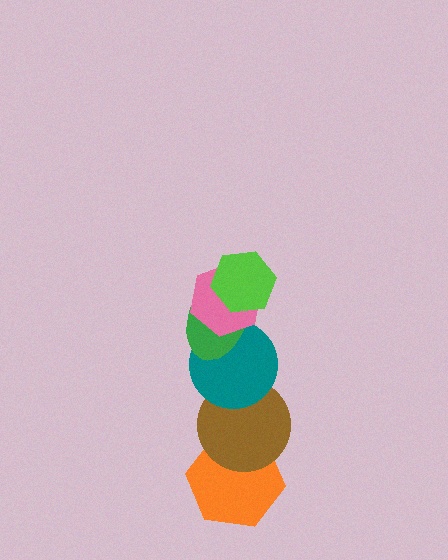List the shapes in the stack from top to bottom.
From top to bottom: the lime hexagon, the pink hexagon, the green ellipse, the teal circle, the brown circle, the orange hexagon.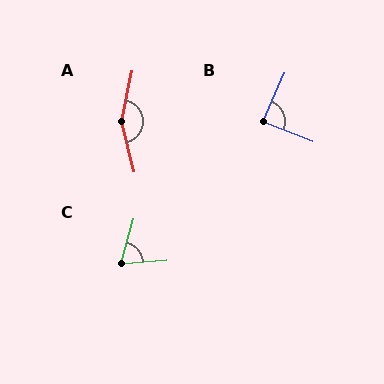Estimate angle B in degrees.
Approximately 88 degrees.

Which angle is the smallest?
C, at approximately 70 degrees.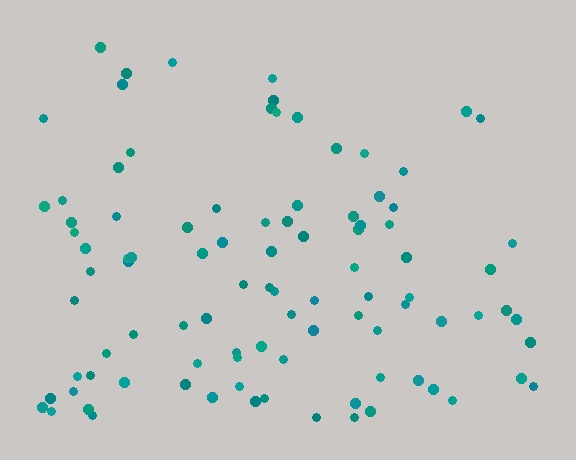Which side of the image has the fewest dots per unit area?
The top.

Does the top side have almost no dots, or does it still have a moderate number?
Still a moderate number, just noticeably fewer than the bottom.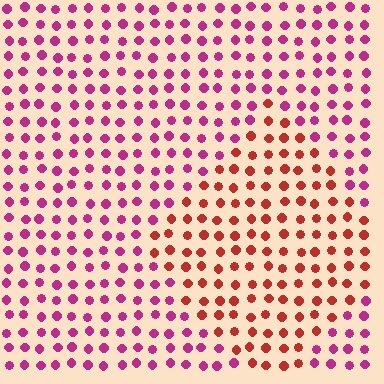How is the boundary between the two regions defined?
The boundary is defined purely by a slight shift in hue (about 42 degrees). Spacing, size, and orientation are identical on both sides.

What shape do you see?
I see a diamond.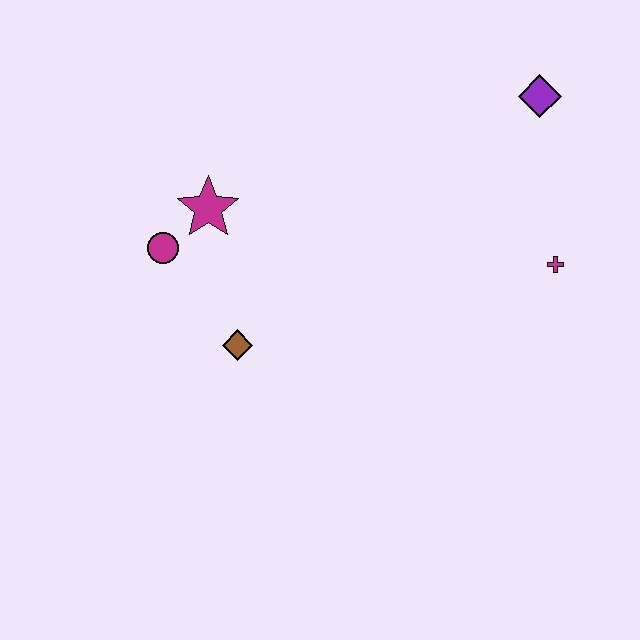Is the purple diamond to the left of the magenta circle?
No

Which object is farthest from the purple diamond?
The magenta circle is farthest from the purple diamond.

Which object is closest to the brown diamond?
The magenta circle is closest to the brown diamond.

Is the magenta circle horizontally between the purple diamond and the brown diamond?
No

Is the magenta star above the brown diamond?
Yes